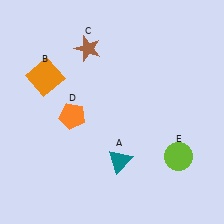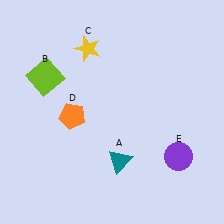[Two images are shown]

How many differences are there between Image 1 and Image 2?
There are 3 differences between the two images.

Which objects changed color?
B changed from orange to lime. C changed from brown to yellow. E changed from lime to purple.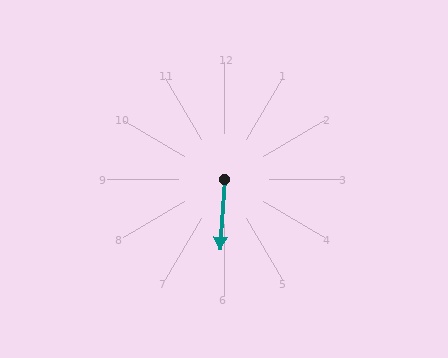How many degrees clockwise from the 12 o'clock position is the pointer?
Approximately 183 degrees.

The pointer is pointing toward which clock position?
Roughly 6 o'clock.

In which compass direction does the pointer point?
South.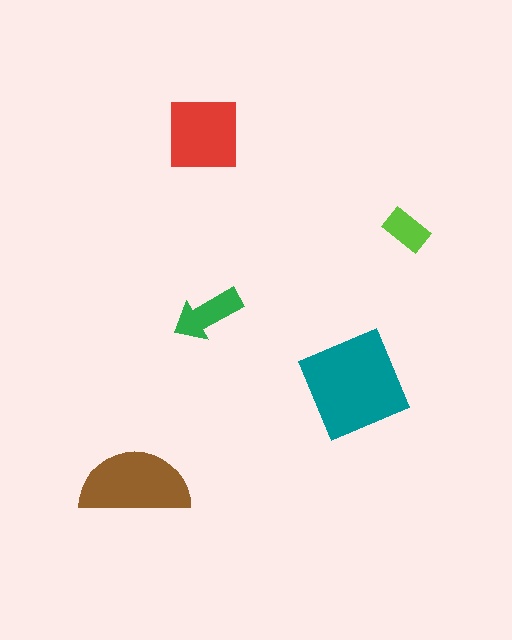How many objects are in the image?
There are 5 objects in the image.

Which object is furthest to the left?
The brown semicircle is leftmost.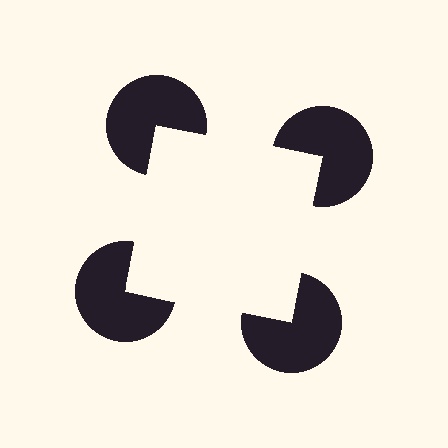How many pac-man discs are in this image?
There are 4 — one at each vertex of the illusory square.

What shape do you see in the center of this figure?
An illusory square — its edges are inferred from the aligned wedge cuts in the pac-man discs, not physically drawn.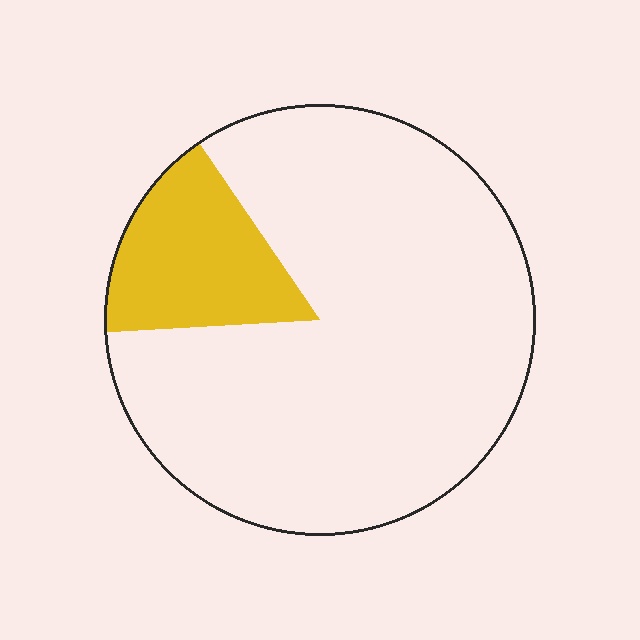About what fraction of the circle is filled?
About one sixth (1/6).